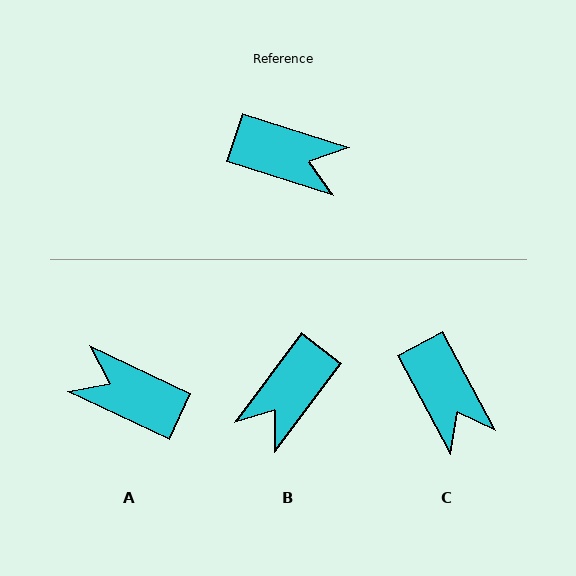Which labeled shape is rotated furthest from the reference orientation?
A, about 172 degrees away.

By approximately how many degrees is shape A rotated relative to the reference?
Approximately 172 degrees counter-clockwise.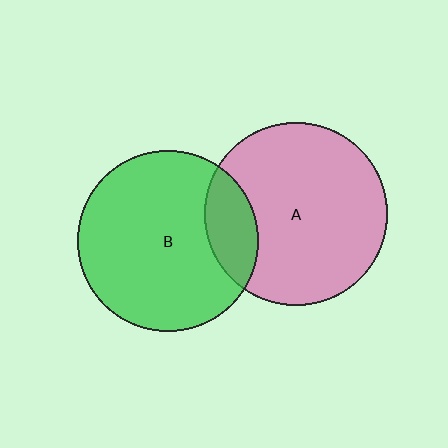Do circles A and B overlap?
Yes.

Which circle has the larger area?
Circle A (pink).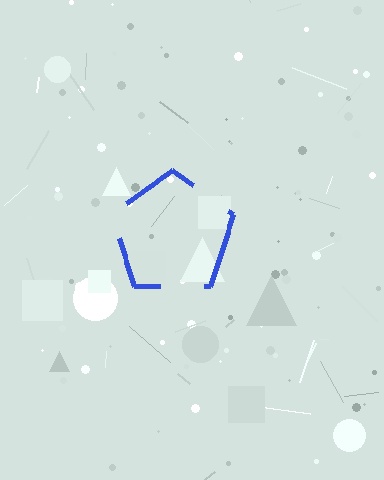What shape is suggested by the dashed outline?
The dashed outline suggests a pentagon.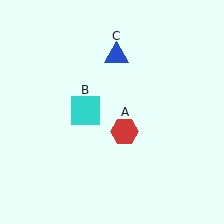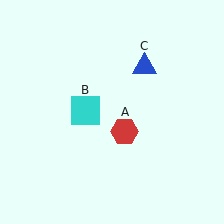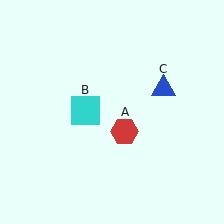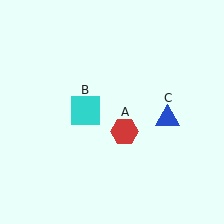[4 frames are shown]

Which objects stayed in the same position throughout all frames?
Red hexagon (object A) and cyan square (object B) remained stationary.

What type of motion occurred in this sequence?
The blue triangle (object C) rotated clockwise around the center of the scene.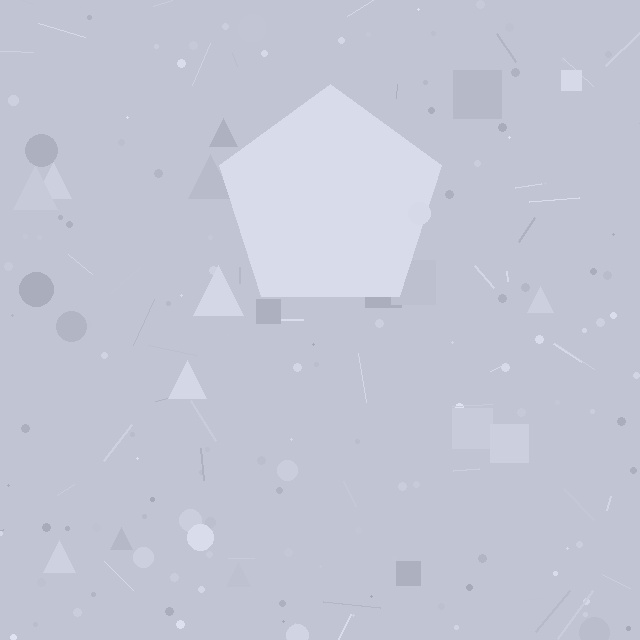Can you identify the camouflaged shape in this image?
The camouflaged shape is a pentagon.